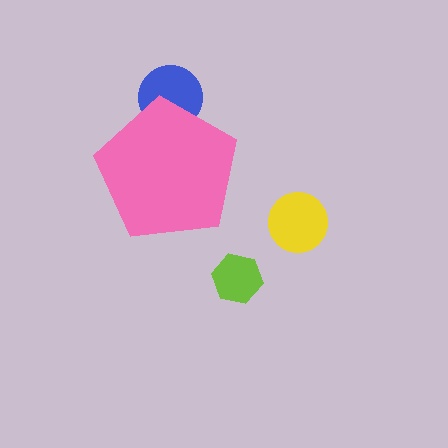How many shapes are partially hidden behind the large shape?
1 shape is partially hidden.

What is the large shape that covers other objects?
A pink pentagon.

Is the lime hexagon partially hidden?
No, the lime hexagon is fully visible.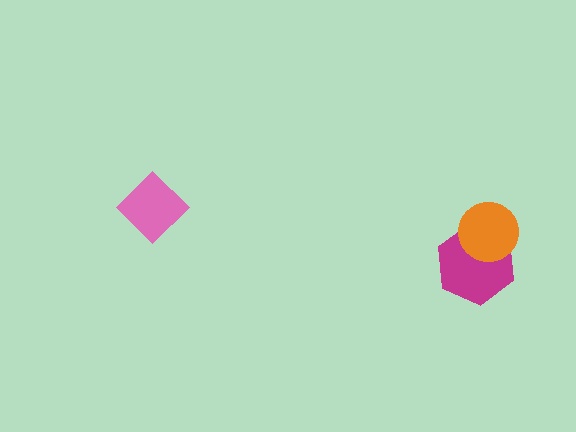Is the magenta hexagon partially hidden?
Yes, it is partially covered by another shape.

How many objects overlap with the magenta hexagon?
1 object overlaps with the magenta hexagon.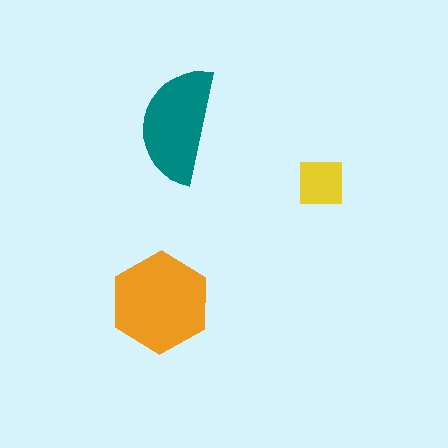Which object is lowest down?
The orange hexagon is bottommost.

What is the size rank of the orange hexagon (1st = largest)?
1st.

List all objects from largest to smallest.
The orange hexagon, the teal semicircle, the yellow square.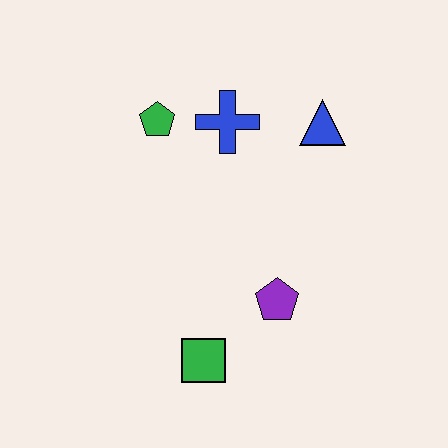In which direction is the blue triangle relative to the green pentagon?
The blue triangle is to the right of the green pentagon.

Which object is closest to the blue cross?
The green pentagon is closest to the blue cross.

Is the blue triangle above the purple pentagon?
Yes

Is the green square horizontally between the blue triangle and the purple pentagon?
No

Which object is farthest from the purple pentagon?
The green pentagon is farthest from the purple pentagon.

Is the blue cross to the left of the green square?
No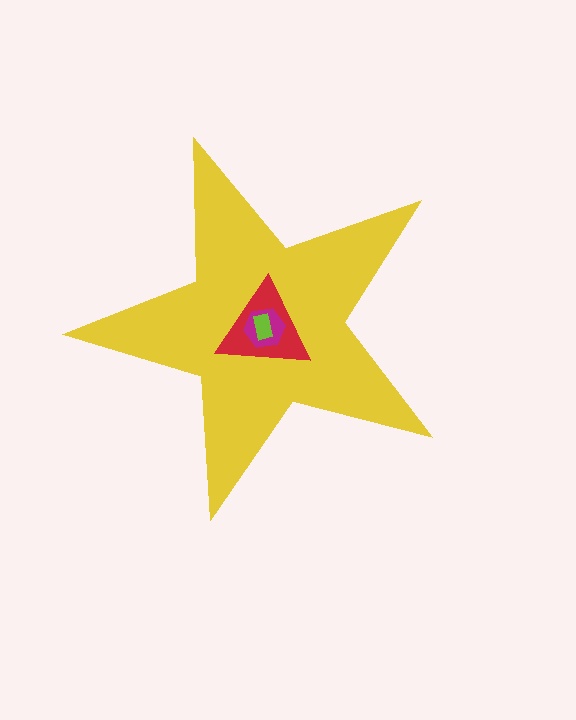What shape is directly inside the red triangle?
The magenta hexagon.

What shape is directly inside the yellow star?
The red triangle.